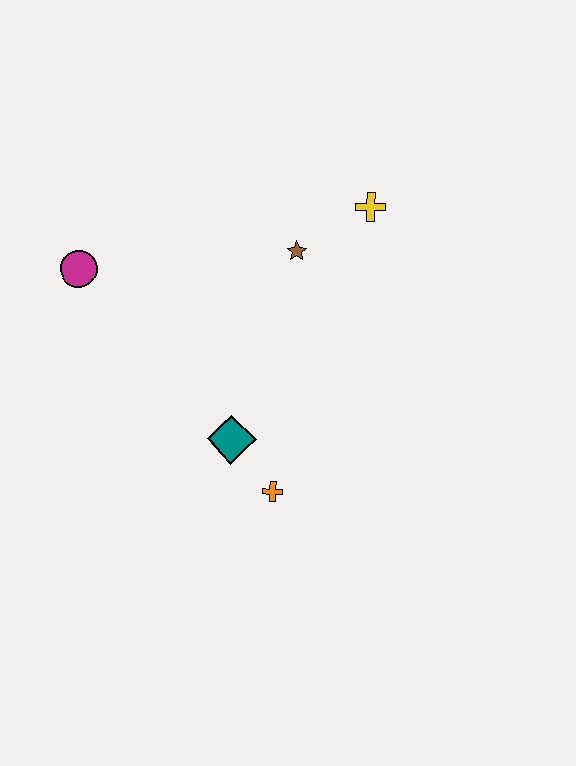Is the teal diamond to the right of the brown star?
No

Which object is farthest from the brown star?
The orange cross is farthest from the brown star.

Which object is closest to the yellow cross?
The brown star is closest to the yellow cross.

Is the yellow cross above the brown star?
Yes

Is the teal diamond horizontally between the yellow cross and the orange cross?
No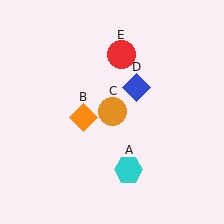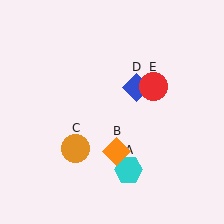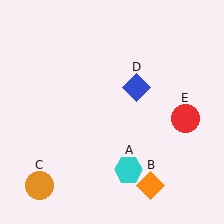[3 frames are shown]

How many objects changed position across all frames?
3 objects changed position: orange diamond (object B), orange circle (object C), red circle (object E).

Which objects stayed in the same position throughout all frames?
Cyan hexagon (object A) and blue diamond (object D) remained stationary.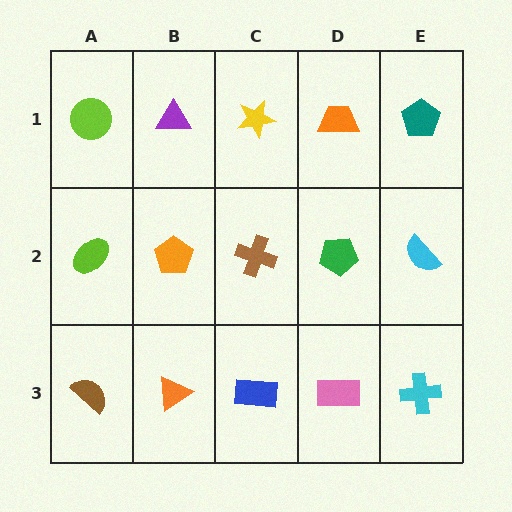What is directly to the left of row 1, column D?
A yellow star.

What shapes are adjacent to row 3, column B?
An orange pentagon (row 2, column B), a brown semicircle (row 3, column A), a blue rectangle (row 3, column C).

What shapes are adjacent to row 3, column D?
A green pentagon (row 2, column D), a blue rectangle (row 3, column C), a cyan cross (row 3, column E).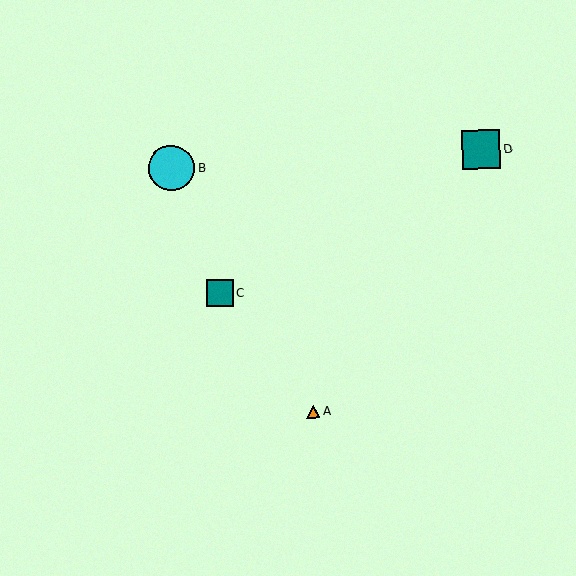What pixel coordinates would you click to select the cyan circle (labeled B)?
Click at (172, 168) to select the cyan circle B.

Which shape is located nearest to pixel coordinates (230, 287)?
The teal square (labeled C) at (220, 293) is nearest to that location.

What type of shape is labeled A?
Shape A is an orange triangle.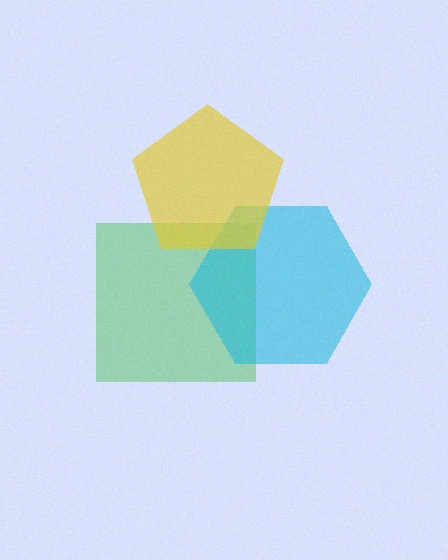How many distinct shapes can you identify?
There are 3 distinct shapes: a green square, a cyan hexagon, a yellow pentagon.